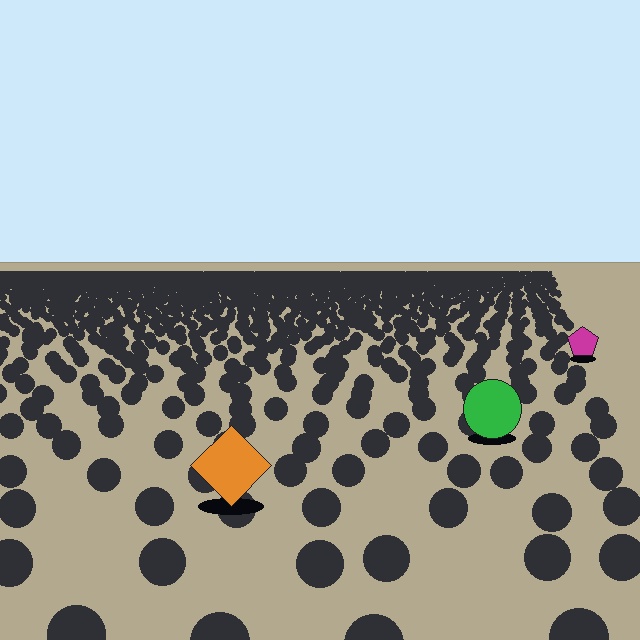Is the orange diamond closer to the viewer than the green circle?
Yes. The orange diamond is closer — you can tell from the texture gradient: the ground texture is coarser near it.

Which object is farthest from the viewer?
The magenta pentagon is farthest from the viewer. It appears smaller and the ground texture around it is denser.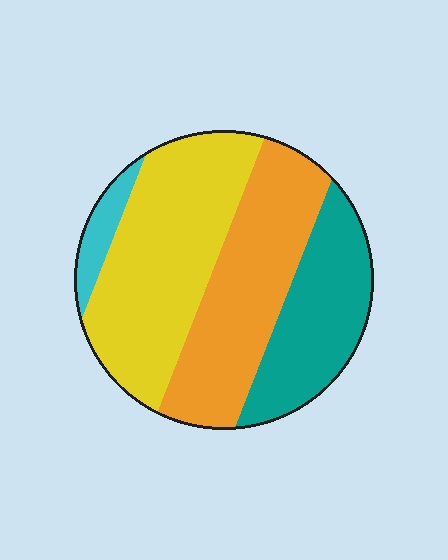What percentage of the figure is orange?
Orange takes up about one third (1/3) of the figure.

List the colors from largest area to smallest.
From largest to smallest: yellow, orange, teal, cyan.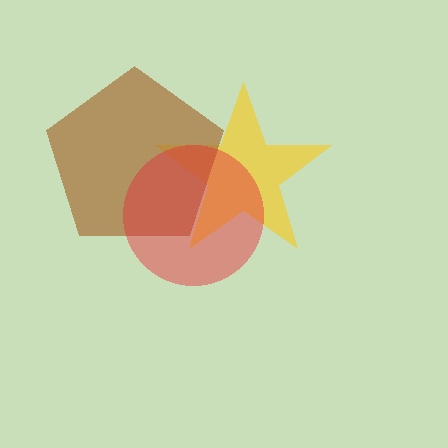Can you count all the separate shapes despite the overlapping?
Yes, there are 3 separate shapes.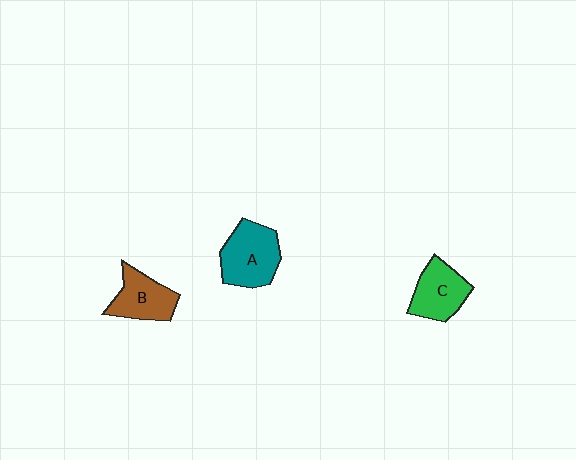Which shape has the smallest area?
Shape B (brown).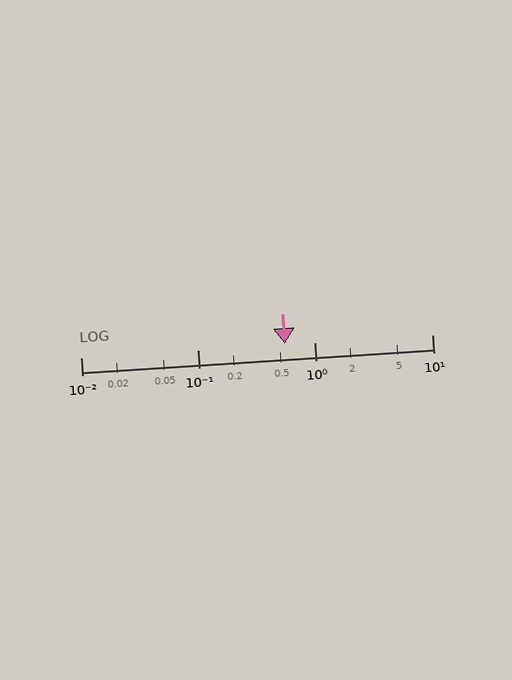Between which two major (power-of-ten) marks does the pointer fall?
The pointer is between 0.1 and 1.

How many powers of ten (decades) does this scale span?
The scale spans 3 decades, from 0.01 to 10.